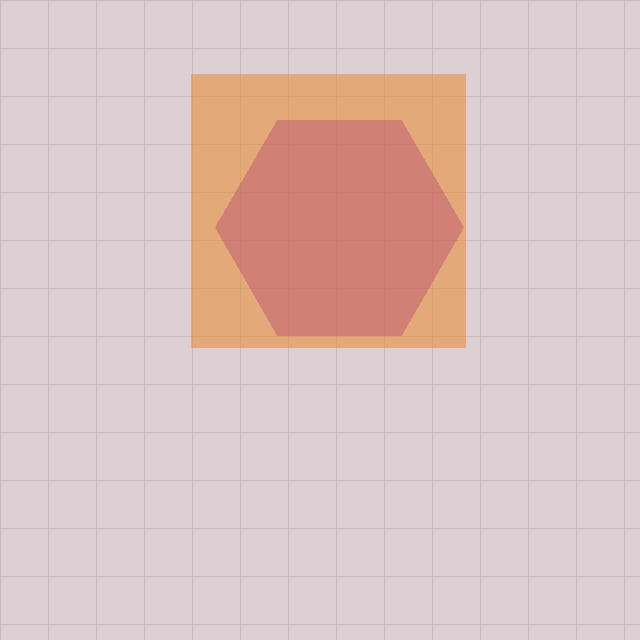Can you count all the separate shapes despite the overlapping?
Yes, there are 2 separate shapes.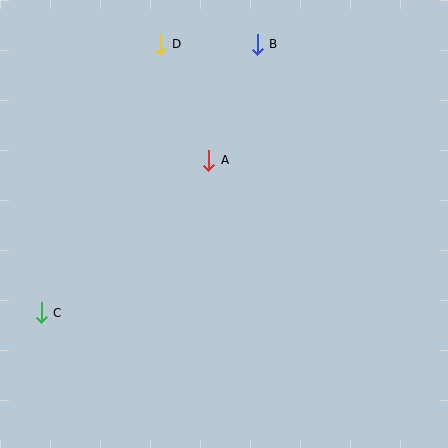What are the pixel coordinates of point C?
Point C is at (41, 313).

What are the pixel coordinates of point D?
Point D is at (160, 44).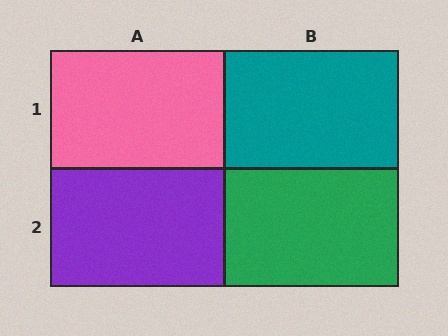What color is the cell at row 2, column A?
Purple.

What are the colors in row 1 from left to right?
Pink, teal.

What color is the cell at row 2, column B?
Green.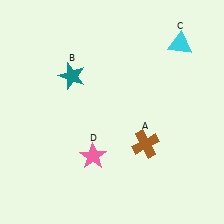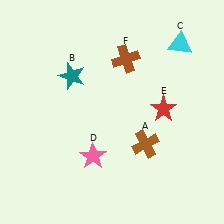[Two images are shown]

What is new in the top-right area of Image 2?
A brown cross (F) was added in the top-right area of Image 2.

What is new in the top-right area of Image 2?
A red star (E) was added in the top-right area of Image 2.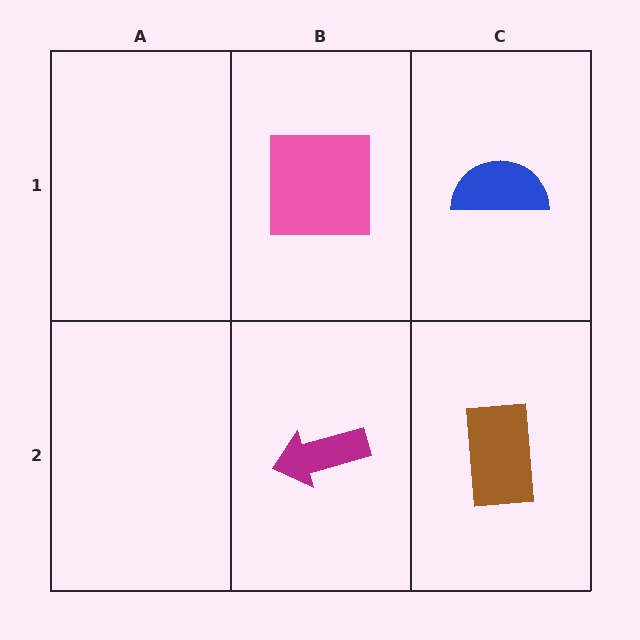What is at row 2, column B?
A magenta arrow.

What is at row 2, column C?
A brown rectangle.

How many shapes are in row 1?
2 shapes.